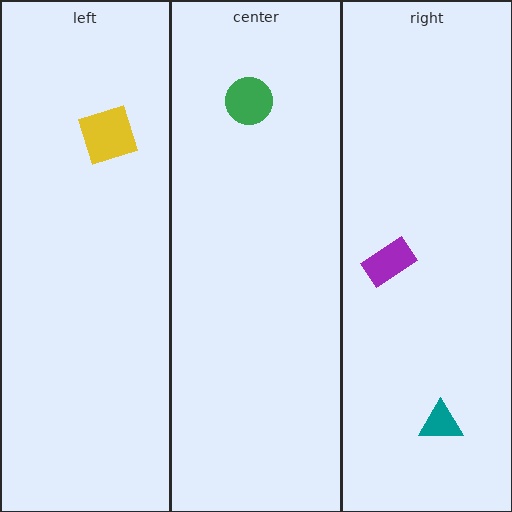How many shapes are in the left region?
1.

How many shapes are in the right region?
2.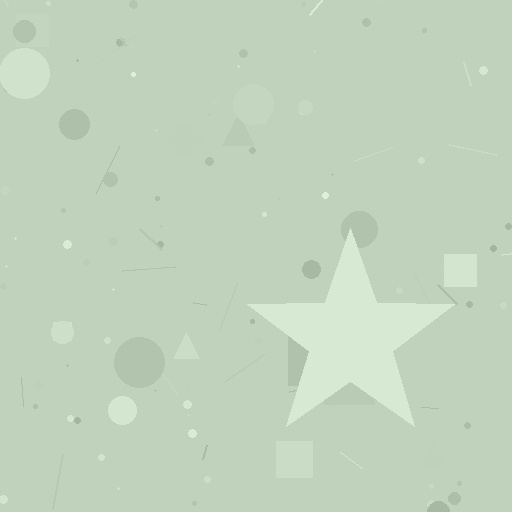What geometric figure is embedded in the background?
A star is embedded in the background.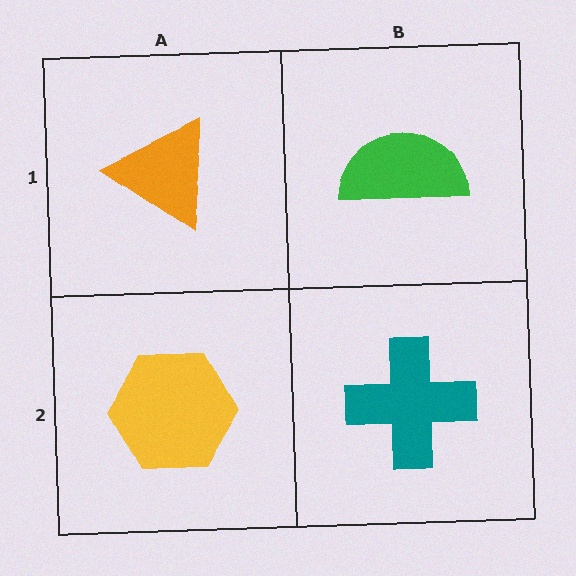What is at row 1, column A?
An orange triangle.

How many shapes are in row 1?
2 shapes.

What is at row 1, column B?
A green semicircle.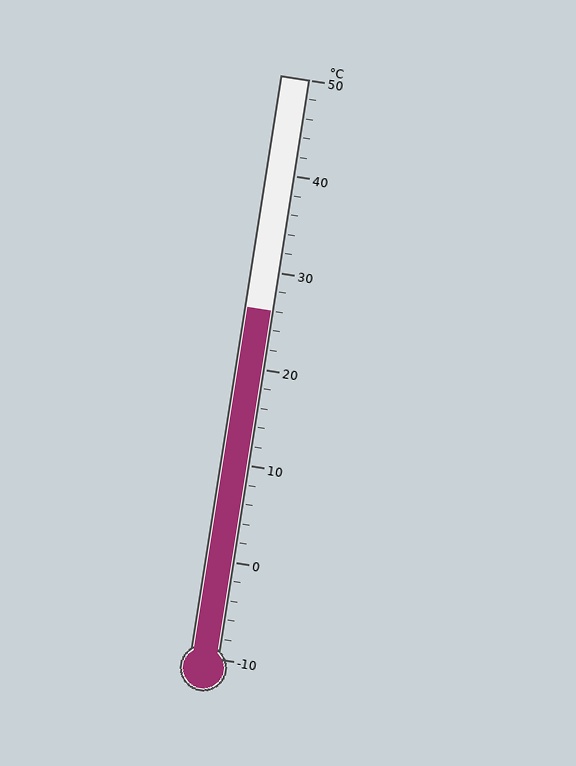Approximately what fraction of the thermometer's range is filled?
The thermometer is filled to approximately 60% of its range.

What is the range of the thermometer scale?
The thermometer scale ranges from -10°C to 50°C.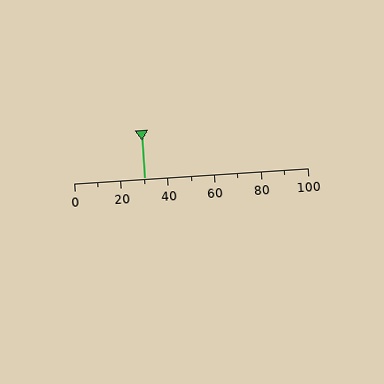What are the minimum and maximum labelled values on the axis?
The axis runs from 0 to 100.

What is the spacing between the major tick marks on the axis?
The major ticks are spaced 20 apart.